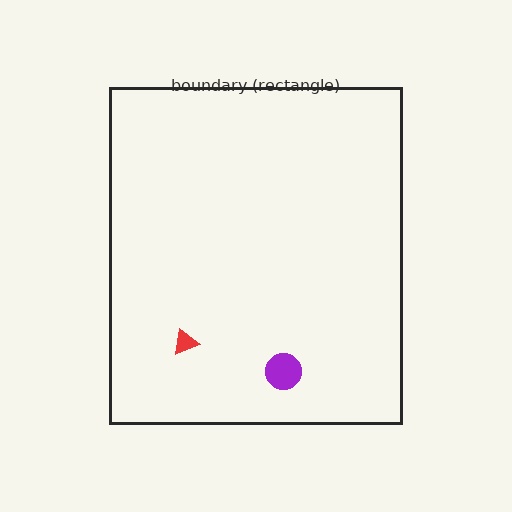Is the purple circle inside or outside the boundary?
Inside.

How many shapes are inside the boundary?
2 inside, 0 outside.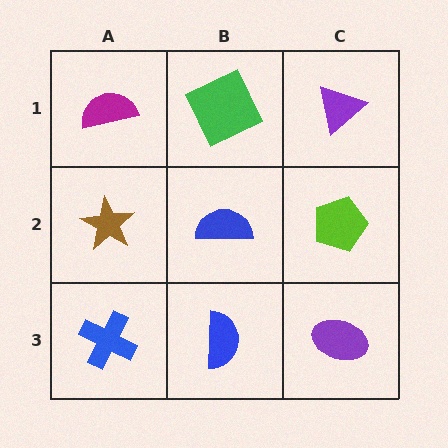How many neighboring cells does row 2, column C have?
3.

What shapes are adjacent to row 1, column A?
A brown star (row 2, column A), a green square (row 1, column B).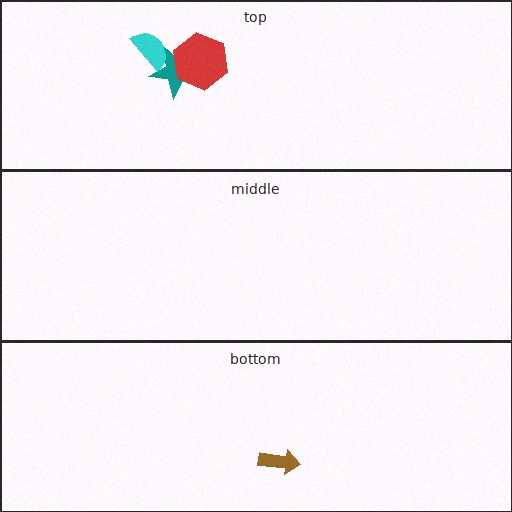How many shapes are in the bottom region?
1.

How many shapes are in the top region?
3.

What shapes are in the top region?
The teal star, the cyan semicircle, the red hexagon.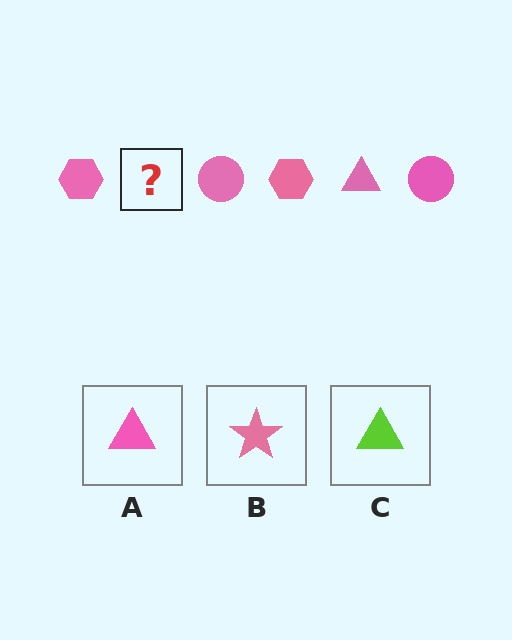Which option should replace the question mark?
Option A.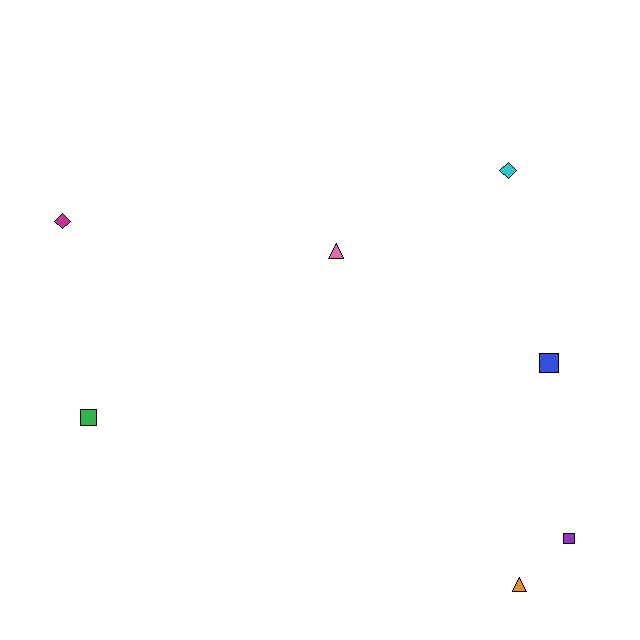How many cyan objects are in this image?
There is 1 cyan object.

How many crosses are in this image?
There are no crosses.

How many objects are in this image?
There are 7 objects.